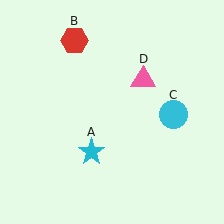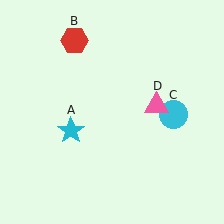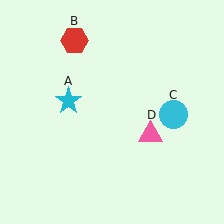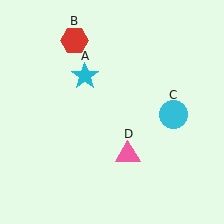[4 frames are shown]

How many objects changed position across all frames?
2 objects changed position: cyan star (object A), pink triangle (object D).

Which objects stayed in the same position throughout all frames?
Red hexagon (object B) and cyan circle (object C) remained stationary.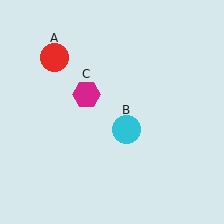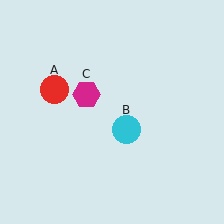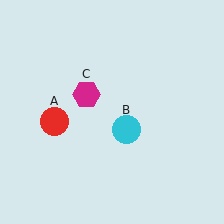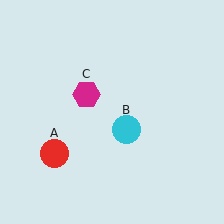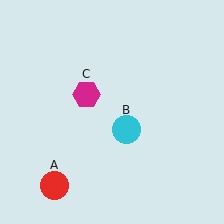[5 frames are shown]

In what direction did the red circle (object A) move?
The red circle (object A) moved down.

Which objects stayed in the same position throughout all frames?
Cyan circle (object B) and magenta hexagon (object C) remained stationary.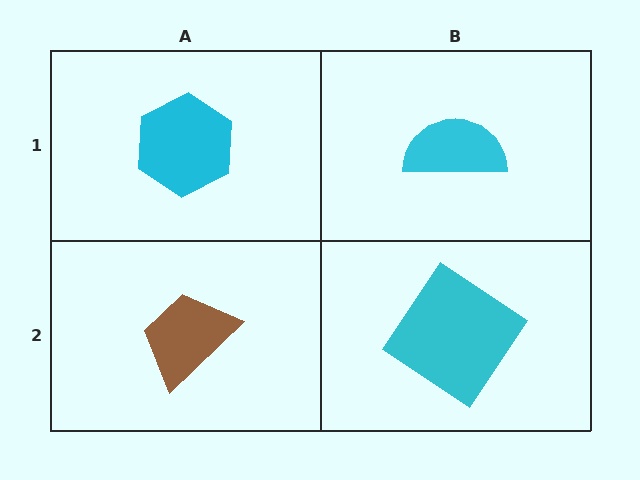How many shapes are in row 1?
2 shapes.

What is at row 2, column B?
A cyan diamond.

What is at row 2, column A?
A brown trapezoid.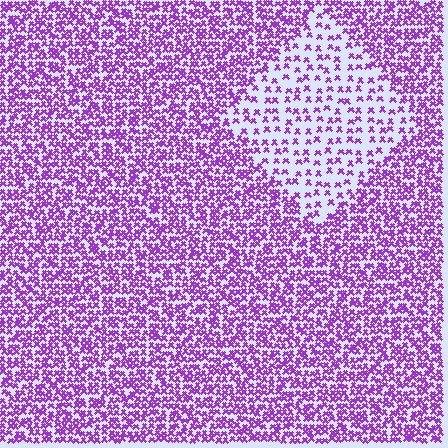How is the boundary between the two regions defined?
The boundary is defined by a change in element density (approximately 2.4x ratio). All elements are the same color, size, and shape.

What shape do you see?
I see a diamond.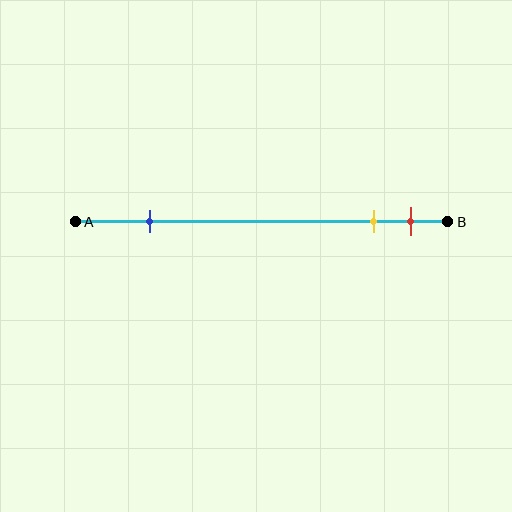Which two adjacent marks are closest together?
The yellow and red marks are the closest adjacent pair.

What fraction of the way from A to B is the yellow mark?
The yellow mark is approximately 80% (0.8) of the way from A to B.